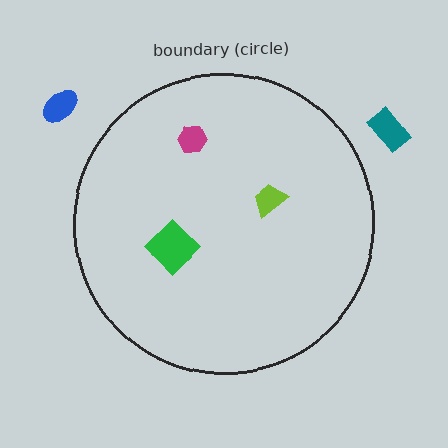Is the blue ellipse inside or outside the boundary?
Outside.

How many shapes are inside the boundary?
3 inside, 2 outside.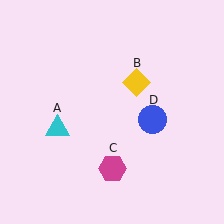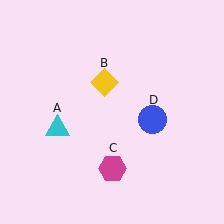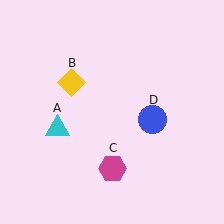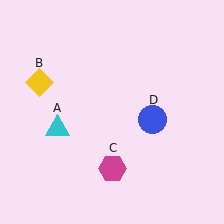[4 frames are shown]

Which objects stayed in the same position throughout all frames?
Cyan triangle (object A) and magenta hexagon (object C) and blue circle (object D) remained stationary.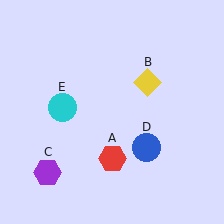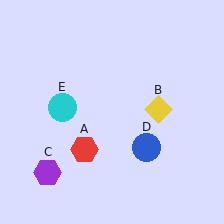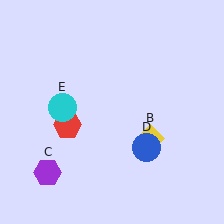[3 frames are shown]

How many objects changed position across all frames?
2 objects changed position: red hexagon (object A), yellow diamond (object B).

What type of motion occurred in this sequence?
The red hexagon (object A), yellow diamond (object B) rotated clockwise around the center of the scene.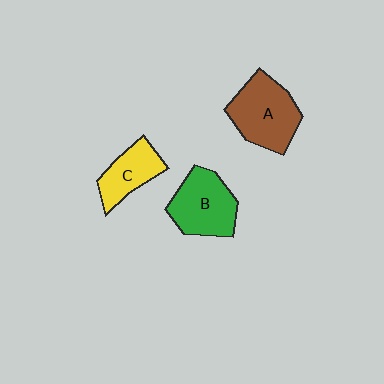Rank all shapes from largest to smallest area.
From largest to smallest: A (brown), B (green), C (yellow).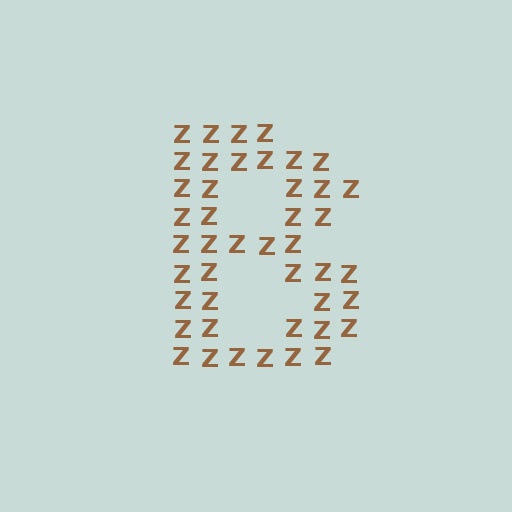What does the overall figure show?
The overall figure shows the letter B.